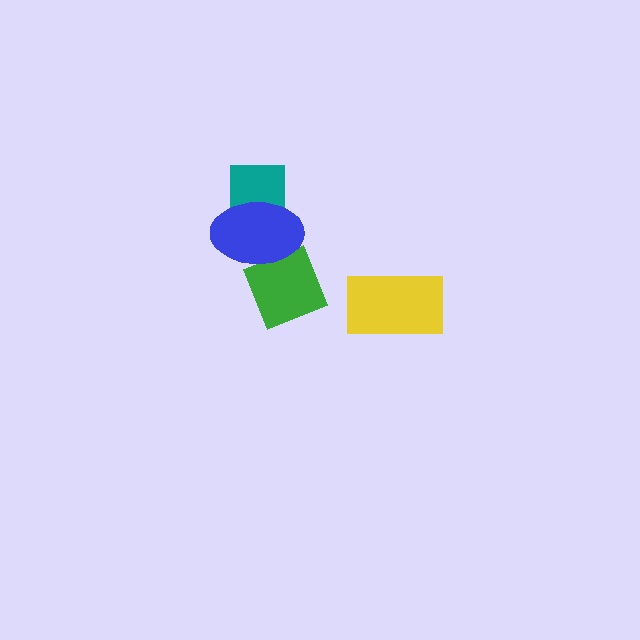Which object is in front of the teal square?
The blue ellipse is in front of the teal square.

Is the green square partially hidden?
Yes, it is partially covered by another shape.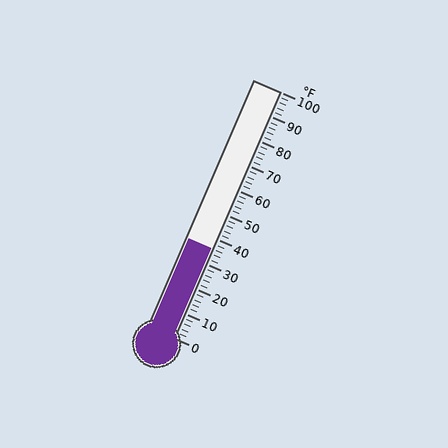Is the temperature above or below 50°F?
The temperature is below 50°F.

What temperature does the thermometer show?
The thermometer shows approximately 36°F.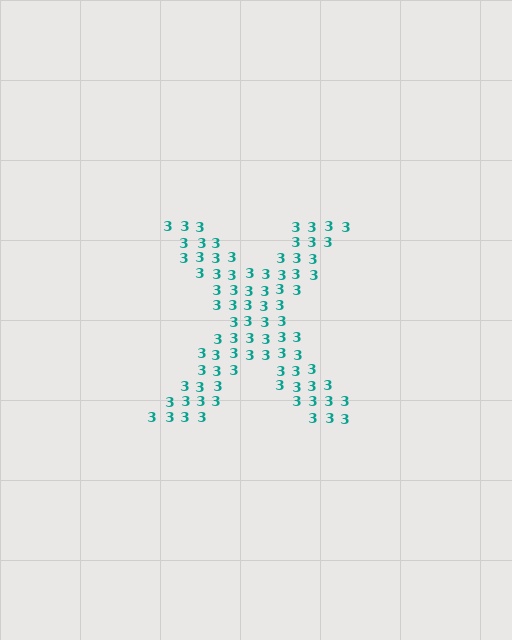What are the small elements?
The small elements are digit 3's.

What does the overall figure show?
The overall figure shows the letter X.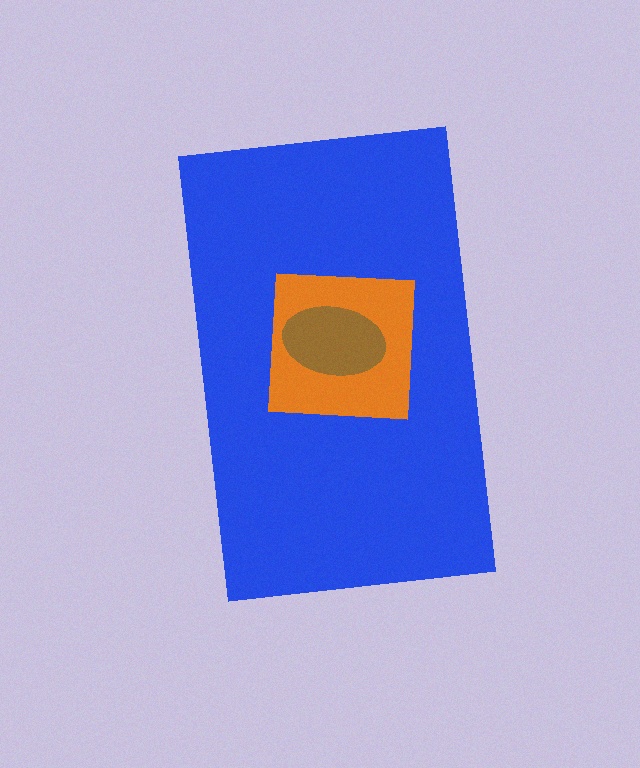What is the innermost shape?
The brown ellipse.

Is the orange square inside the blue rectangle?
Yes.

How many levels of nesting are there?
3.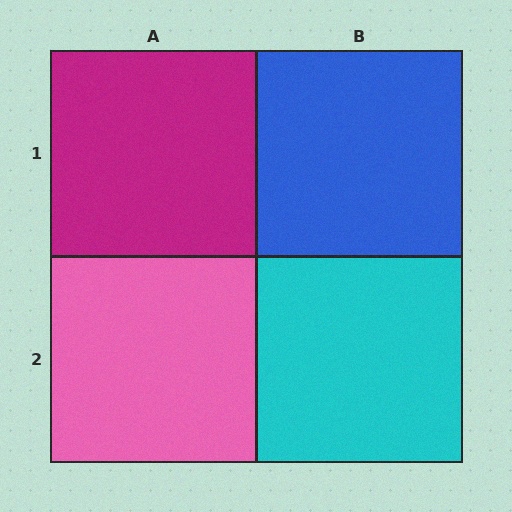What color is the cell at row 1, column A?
Magenta.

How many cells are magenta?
1 cell is magenta.